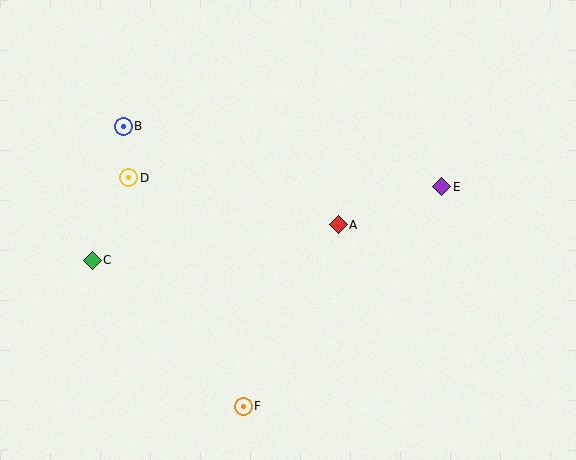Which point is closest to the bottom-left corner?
Point C is closest to the bottom-left corner.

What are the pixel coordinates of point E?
Point E is at (442, 187).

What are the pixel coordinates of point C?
Point C is at (92, 260).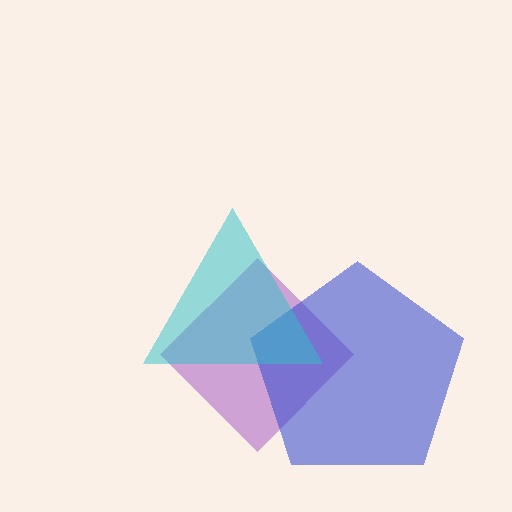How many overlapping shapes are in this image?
There are 3 overlapping shapes in the image.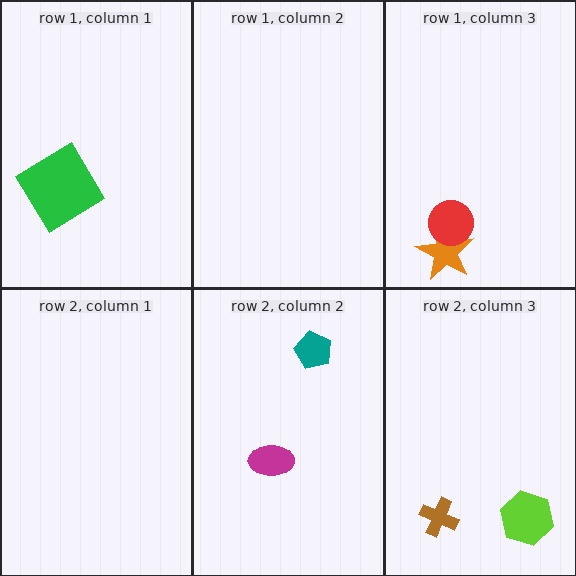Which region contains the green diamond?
The row 1, column 1 region.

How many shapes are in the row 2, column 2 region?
2.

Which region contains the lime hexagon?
The row 2, column 3 region.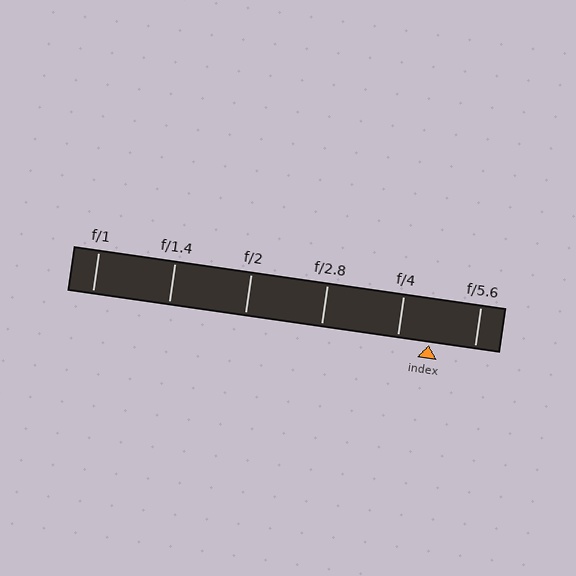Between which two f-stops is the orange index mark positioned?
The index mark is between f/4 and f/5.6.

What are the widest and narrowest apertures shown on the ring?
The widest aperture shown is f/1 and the narrowest is f/5.6.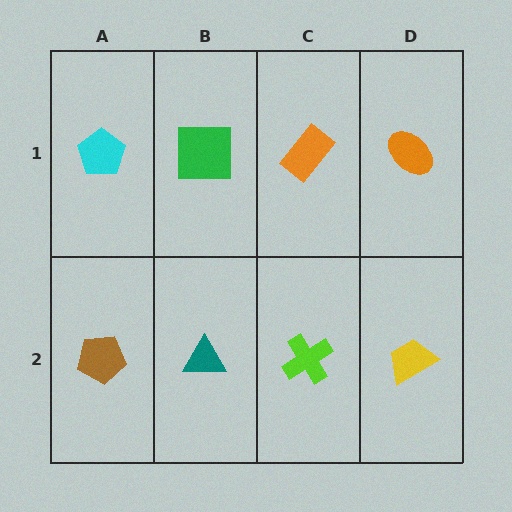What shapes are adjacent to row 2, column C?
An orange rectangle (row 1, column C), a teal triangle (row 2, column B), a yellow trapezoid (row 2, column D).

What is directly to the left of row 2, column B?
A brown pentagon.